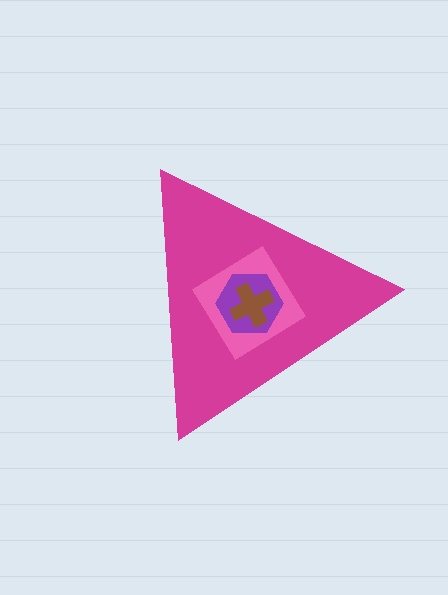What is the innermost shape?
The brown cross.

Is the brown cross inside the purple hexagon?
Yes.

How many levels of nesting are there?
4.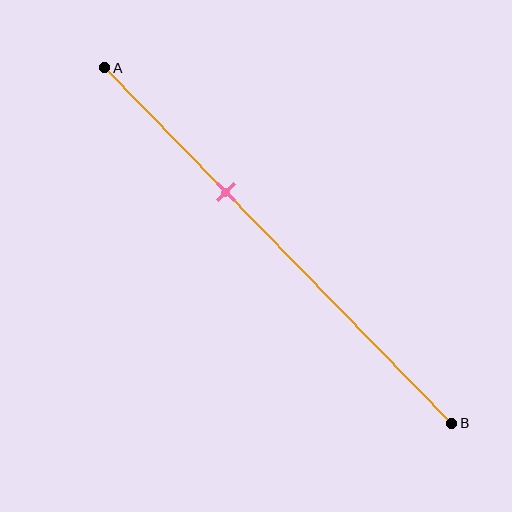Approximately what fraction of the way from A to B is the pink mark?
The pink mark is approximately 35% of the way from A to B.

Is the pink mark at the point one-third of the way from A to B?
Yes, the mark is approximately at the one-third point.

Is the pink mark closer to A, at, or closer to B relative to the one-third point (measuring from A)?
The pink mark is approximately at the one-third point of segment AB.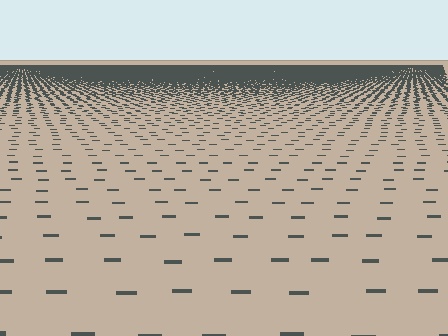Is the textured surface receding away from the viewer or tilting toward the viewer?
The surface is receding away from the viewer. Texture elements get smaller and denser toward the top.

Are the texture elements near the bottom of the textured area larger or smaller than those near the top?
Larger. Near the bottom, elements are closer to the viewer and appear at a bigger on-screen size.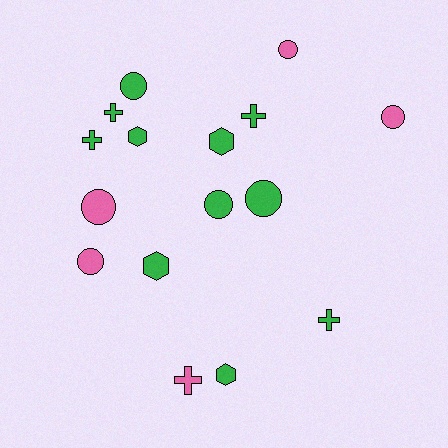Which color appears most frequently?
Green, with 11 objects.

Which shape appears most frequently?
Circle, with 7 objects.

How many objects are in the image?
There are 16 objects.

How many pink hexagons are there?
There are no pink hexagons.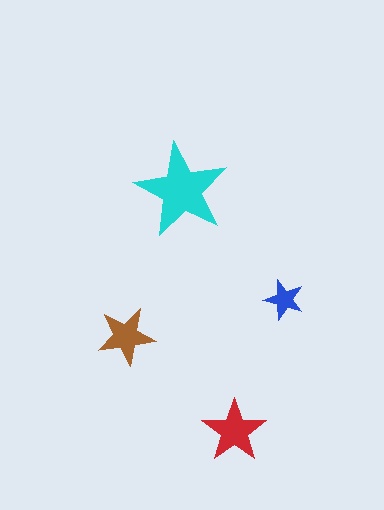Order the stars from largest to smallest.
the cyan one, the red one, the brown one, the blue one.